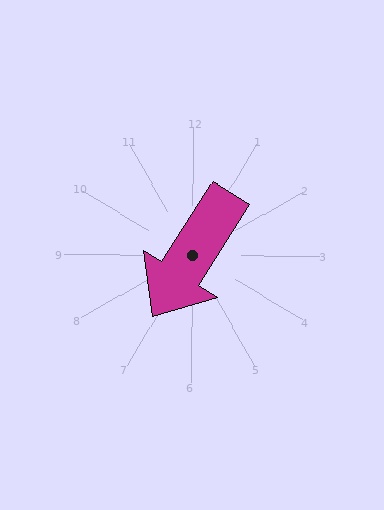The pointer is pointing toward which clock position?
Roughly 7 o'clock.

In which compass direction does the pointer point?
Southwest.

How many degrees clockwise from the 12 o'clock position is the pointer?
Approximately 212 degrees.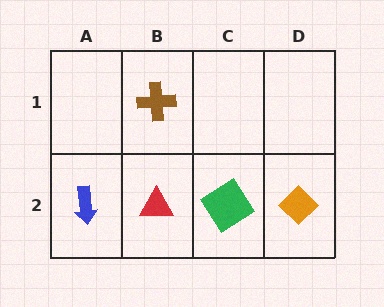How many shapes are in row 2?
4 shapes.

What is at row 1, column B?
A brown cross.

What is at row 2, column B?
A red triangle.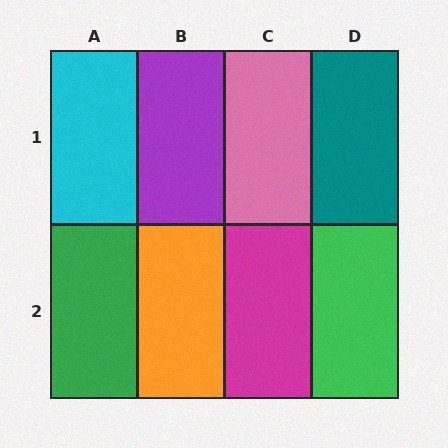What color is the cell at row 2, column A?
Green.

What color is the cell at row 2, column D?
Green.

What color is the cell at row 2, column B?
Orange.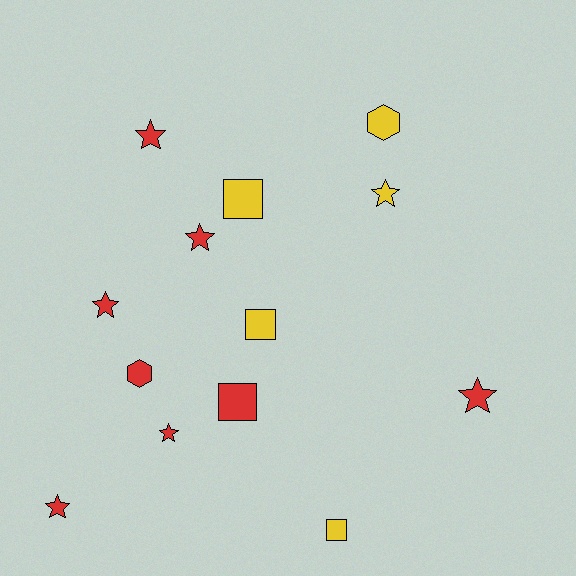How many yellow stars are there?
There is 1 yellow star.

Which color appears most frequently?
Red, with 8 objects.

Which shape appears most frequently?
Star, with 7 objects.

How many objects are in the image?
There are 13 objects.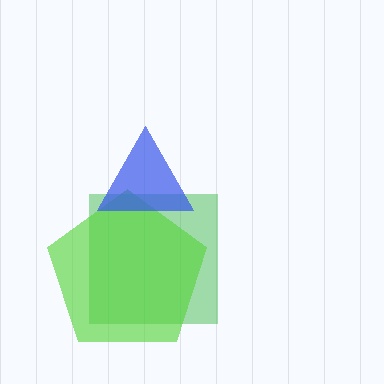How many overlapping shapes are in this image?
There are 3 overlapping shapes in the image.